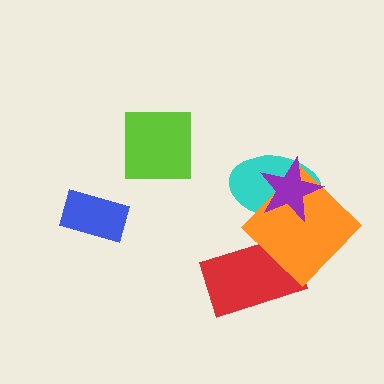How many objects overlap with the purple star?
2 objects overlap with the purple star.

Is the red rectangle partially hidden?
Yes, it is partially covered by another shape.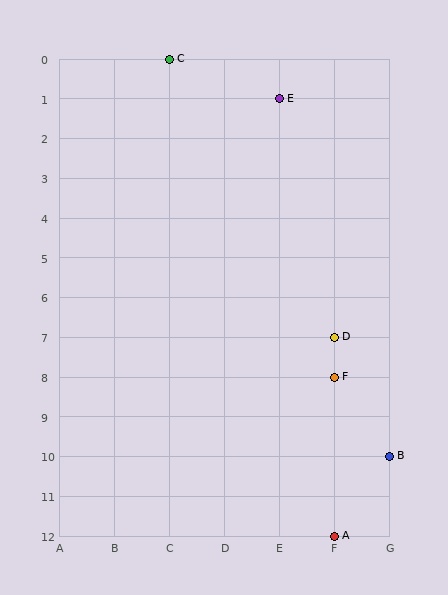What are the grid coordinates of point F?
Point F is at grid coordinates (F, 8).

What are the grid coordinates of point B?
Point B is at grid coordinates (G, 10).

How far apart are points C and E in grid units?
Points C and E are 2 columns and 1 row apart (about 2.2 grid units diagonally).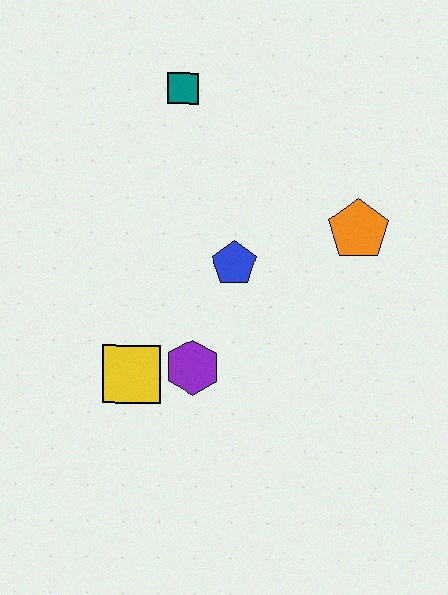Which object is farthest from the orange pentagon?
The yellow square is farthest from the orange pentagon.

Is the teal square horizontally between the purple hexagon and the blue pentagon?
No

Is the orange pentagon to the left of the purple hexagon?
No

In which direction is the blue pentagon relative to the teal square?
The blue pentagon is below the teal square.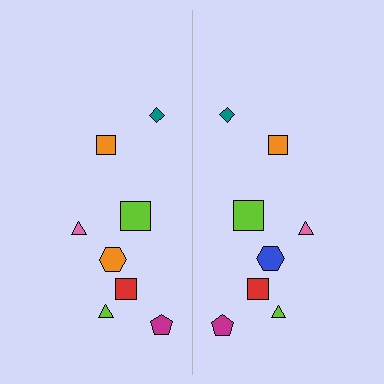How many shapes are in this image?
There are 16 shapes in this image.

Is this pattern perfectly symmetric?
No, the pattern is not perfectly symmetric. The blue hexagon on the right side breaks the symmetry — its mirror counterpart is orange.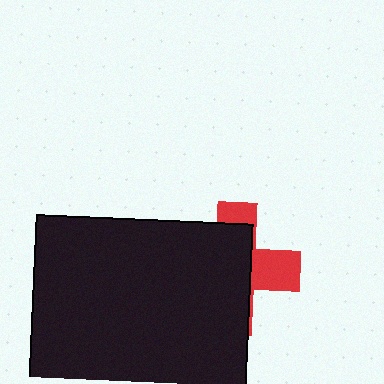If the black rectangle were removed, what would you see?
You would see the complete red cross.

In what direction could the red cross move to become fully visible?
The red cross could move right. That would shift it out from behind the black rectangle entirely.